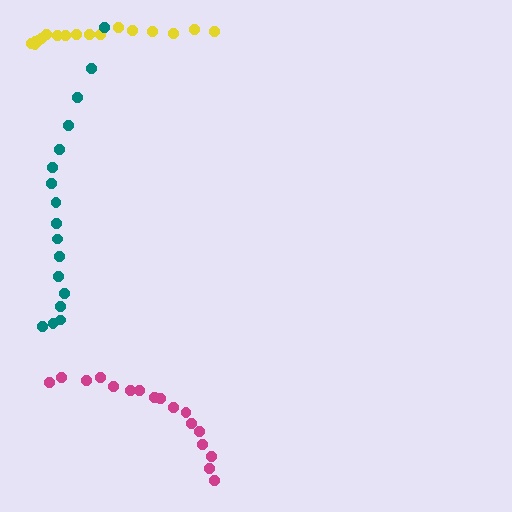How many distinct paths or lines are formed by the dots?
There are 3 distinct paths.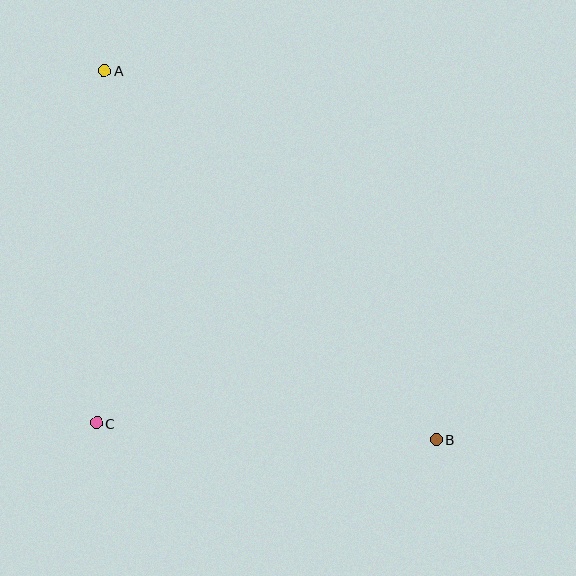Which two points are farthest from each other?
Points A and B are farthest from each other.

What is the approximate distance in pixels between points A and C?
The distance between A and C is approximately 353 pixels.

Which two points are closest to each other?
Points B and C are closest to each other.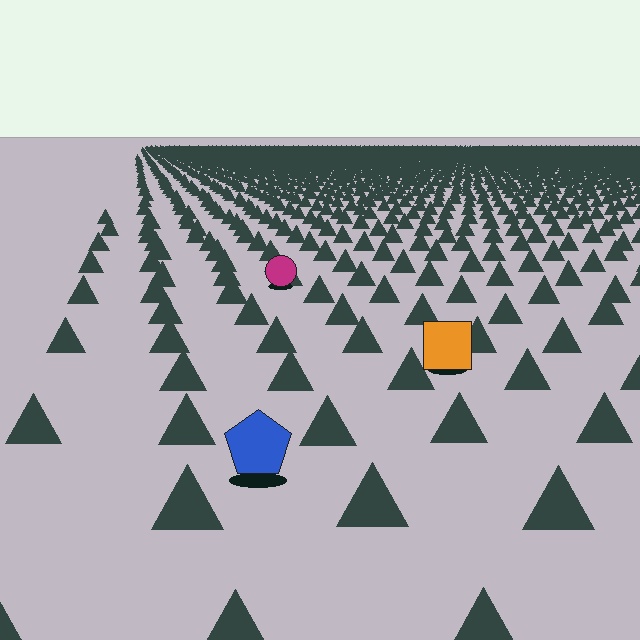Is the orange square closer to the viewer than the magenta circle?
Yes. The orange square is closer — you can tell from the texture gradient: the ground texture is coarser near it.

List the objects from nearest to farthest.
From nearest to farthest: the blue pentagon, the orange square, the magenta circle.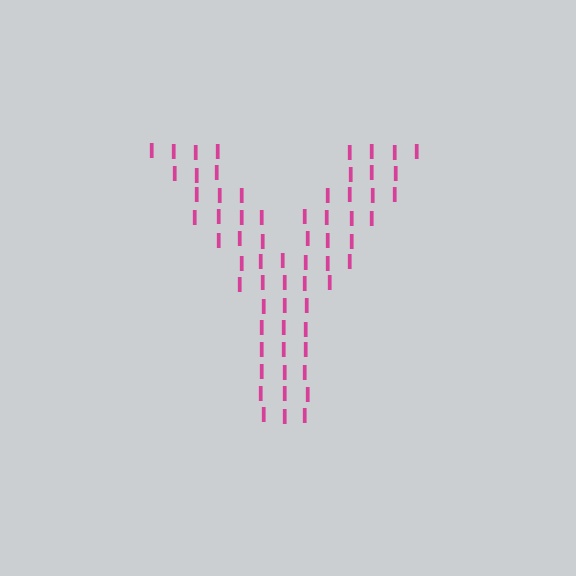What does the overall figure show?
The overall figure shows the letter Y.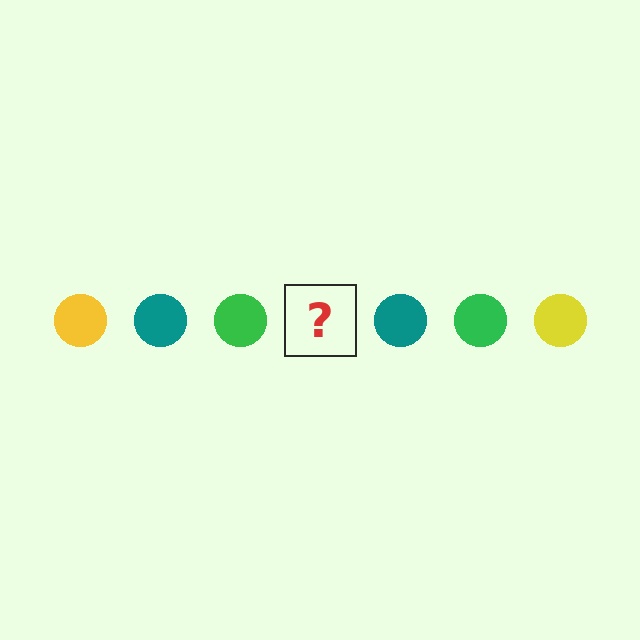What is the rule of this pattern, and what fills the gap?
The rule is that the pattern cycles through yellow, teal, green circles. The gap should be filled with a yellow circle.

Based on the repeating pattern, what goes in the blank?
The blank should be a yellow circle.